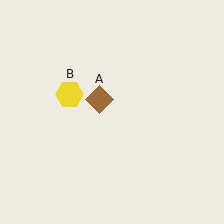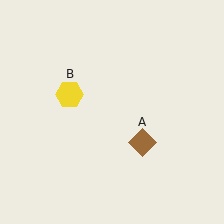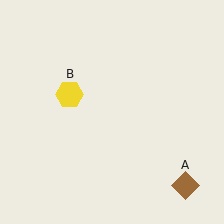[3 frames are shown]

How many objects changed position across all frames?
1 object changed position: brown diamond (object A).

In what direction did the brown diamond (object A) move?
The brown diamond (object A) moved down and to the right.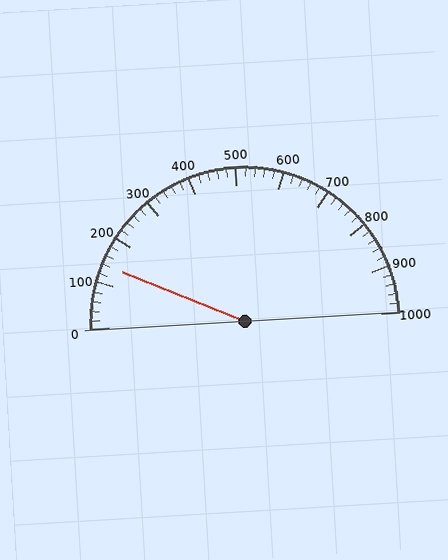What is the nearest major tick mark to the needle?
The nearest major tick mark is 100.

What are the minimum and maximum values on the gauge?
The gauge ranges from 0 to 1000.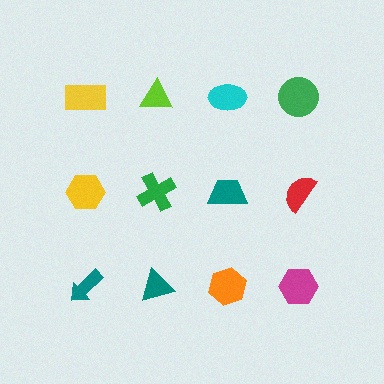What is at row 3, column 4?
A magenta hexagon.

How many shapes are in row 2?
4 shapes.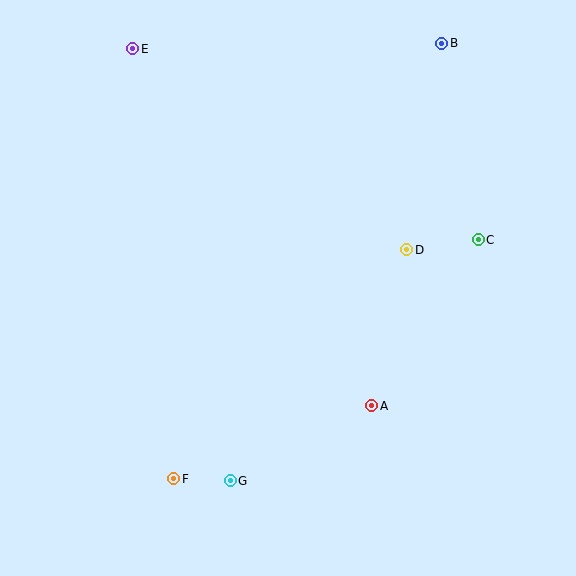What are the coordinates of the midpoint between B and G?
The midpoint between B and G is at (336, 262).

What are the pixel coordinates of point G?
Point G is at (230, 481).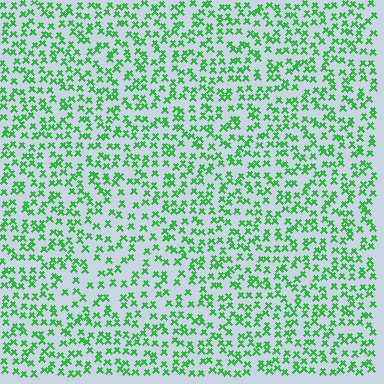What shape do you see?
I see a triangle.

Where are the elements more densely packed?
The elements are more densely packed outside the triangle boundary.